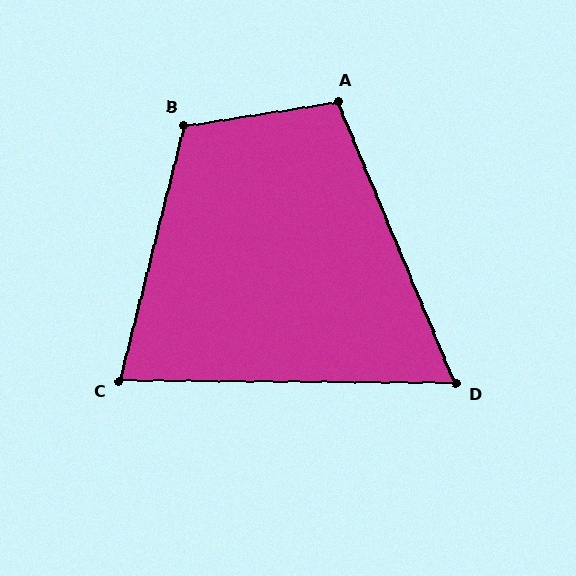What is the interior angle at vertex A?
Approximately 104 degrees (obtuse).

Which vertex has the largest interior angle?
B, at approximately 113 degrees.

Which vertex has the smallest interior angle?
D, at approximately 67 degrees.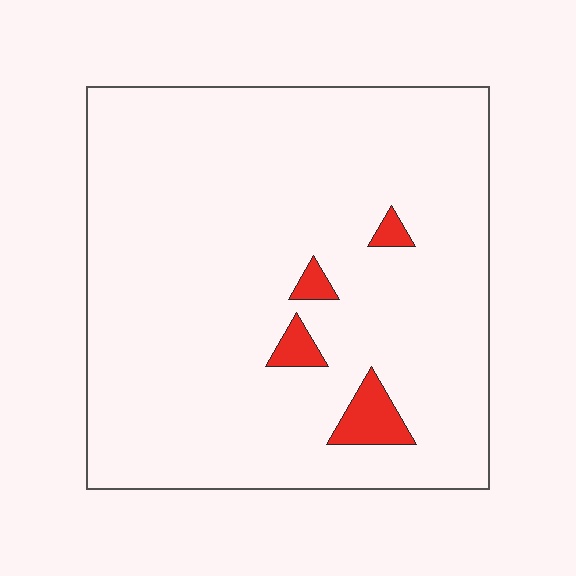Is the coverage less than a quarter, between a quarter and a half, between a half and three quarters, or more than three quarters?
Less than a quarter.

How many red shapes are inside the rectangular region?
4.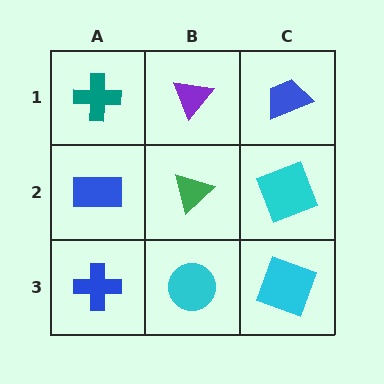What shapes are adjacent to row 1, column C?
A cyan square (row 2, column C), a purple triangle (row 1, column B).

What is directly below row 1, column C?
A cyan square.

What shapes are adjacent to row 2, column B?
A purple triangle (row 1, column B), a cyan circle (row 3, column B), a blue rectangle (row 2, column A), a cyan square (row 2, column C).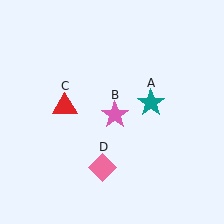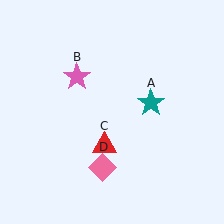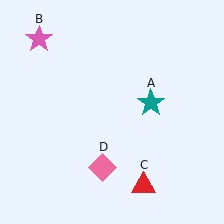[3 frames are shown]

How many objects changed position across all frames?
2 objects changed position: pink star (object B), red triangle (object C).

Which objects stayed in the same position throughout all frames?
Teal star (object A) and pink diamond (object D) remained stationary.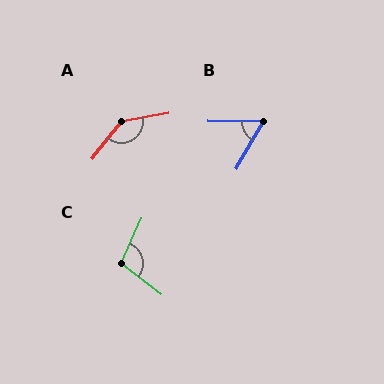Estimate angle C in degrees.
Approximately 104 degrees.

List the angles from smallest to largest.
B (60°), C (104°), A (139°).